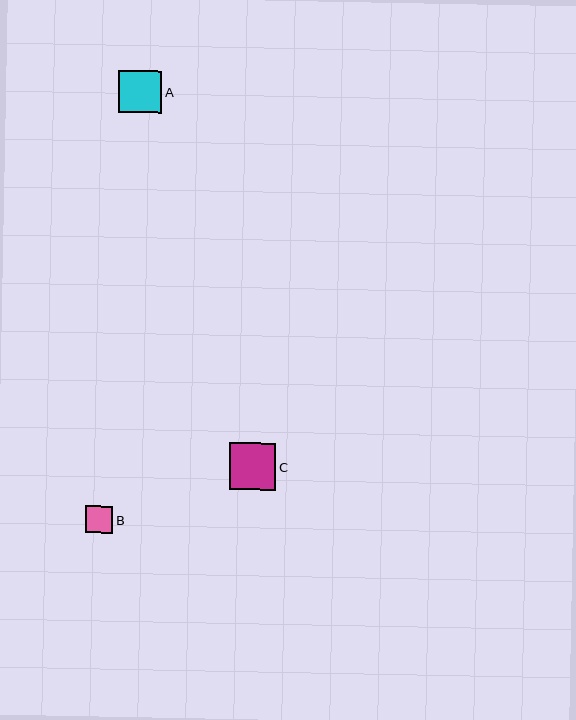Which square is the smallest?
Square B is the smallest with a size of approximately 27 pixels.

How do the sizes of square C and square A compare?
Square C and square A are approximately the same size.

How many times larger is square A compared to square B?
Square A is approximately 1.6 times the size of square B.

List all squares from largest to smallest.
From largest to smallest: C, A, B.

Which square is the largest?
Square C is the largest with a size of approximately 47 pixels.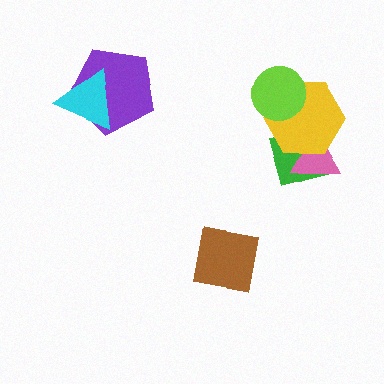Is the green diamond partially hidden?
Yes, it is partially covered by another shape.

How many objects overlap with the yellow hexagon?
3 objects overlap with the yellow hexagon.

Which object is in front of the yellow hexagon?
The lime circle is in front of the yellow hexagon.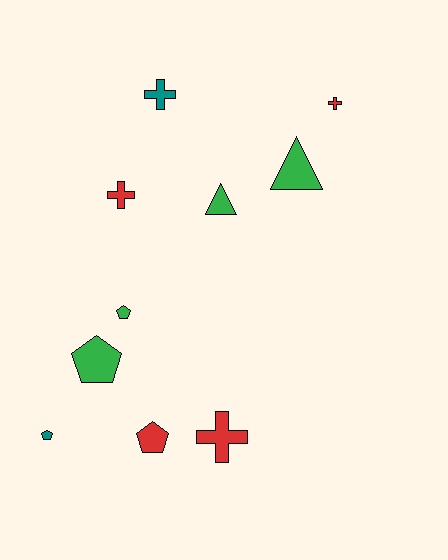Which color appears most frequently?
Red, with 4 objects.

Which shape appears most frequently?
Pentagon, with 4 objects.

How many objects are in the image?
There are 10 objects.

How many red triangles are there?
There are no red triangles.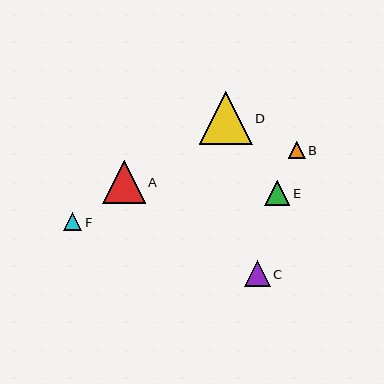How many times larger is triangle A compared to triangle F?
Triangle A is approximately 2.3 times the size of triangle F.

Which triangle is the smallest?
Triangle B is the smallest with a size of approximately 17 pixels.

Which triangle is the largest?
Triangle D is the largest with a size of approximately 53 pixels.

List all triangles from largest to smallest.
From largest to smallest: D, A, C, E, F, B.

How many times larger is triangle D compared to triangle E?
Triangle D is approximately 2.1 times the size of triangle E.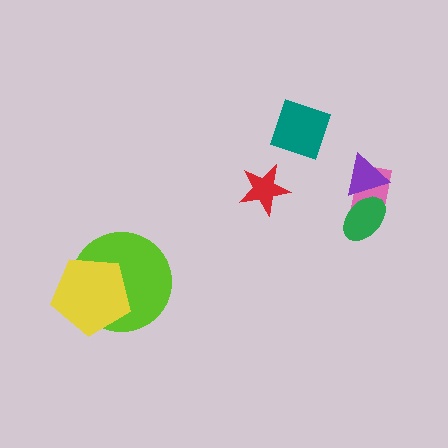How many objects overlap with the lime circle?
1 object overlaps with the lime circle.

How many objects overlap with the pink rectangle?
2 objects overlap with the pink rectangle.